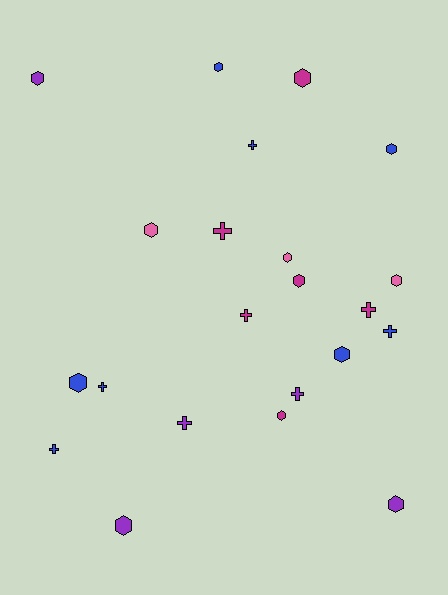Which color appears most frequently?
Blue, with 8 objects.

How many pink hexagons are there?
There are 3 pink hexagons.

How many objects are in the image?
There are 22 objects.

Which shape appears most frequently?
Hexagon, with 13 objects.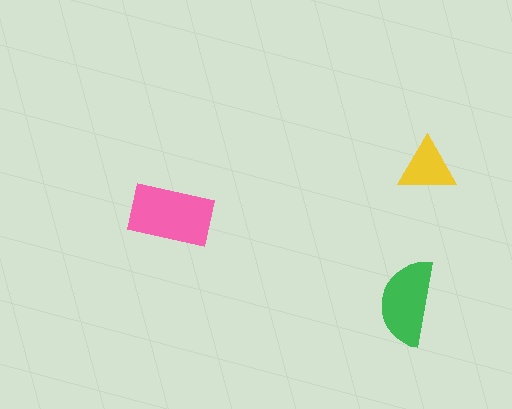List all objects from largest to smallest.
The pink rectangle, the green semicircle, the yellow triangle.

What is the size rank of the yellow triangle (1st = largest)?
3rd.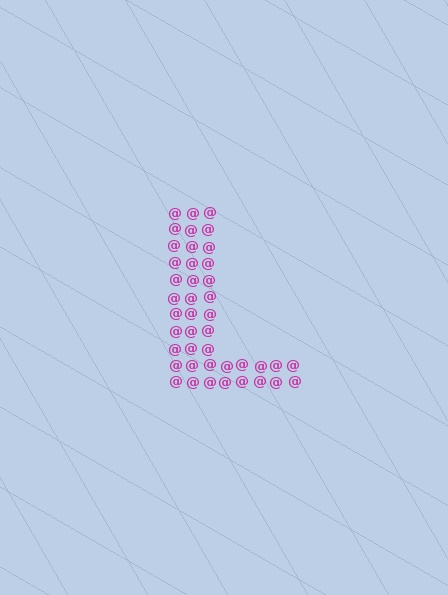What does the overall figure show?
The overall figure shows the letter L.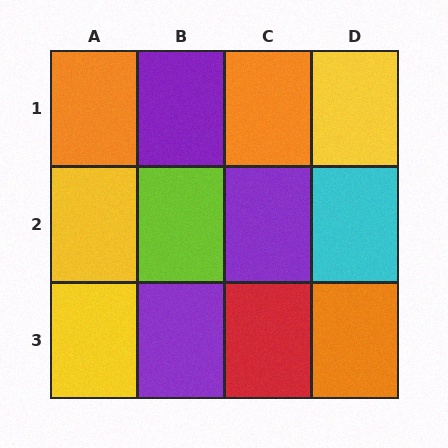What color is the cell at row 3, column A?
Yellow.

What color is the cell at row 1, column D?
Yellow.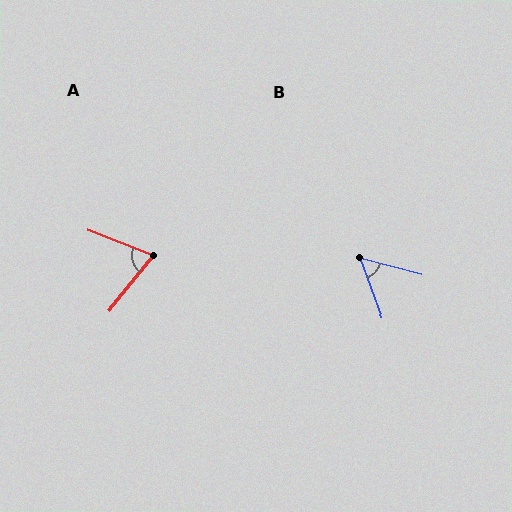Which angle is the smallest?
B, at approximately 54 degrees.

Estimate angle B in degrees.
Approximately 54 degrees.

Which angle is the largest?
A, at approximately 72 degrees.